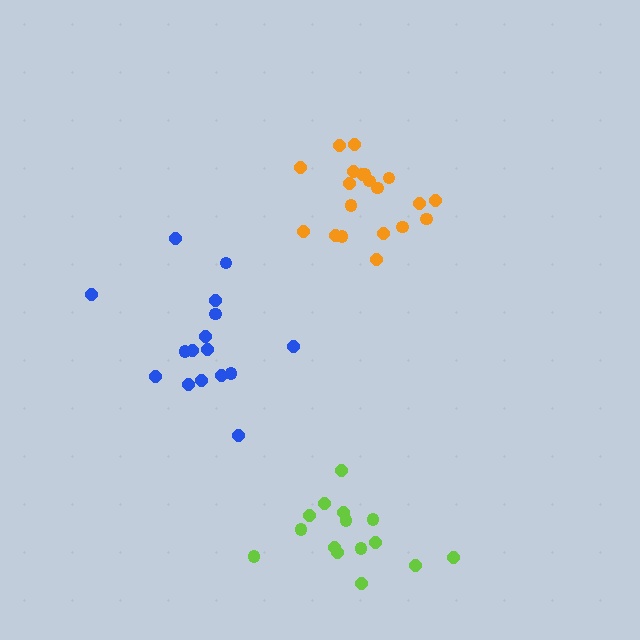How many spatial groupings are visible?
There are 3 spatial groupings.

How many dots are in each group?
Group 1: 15 dots, Group 2: 16 dots, Group 3: 20 dots (51 total).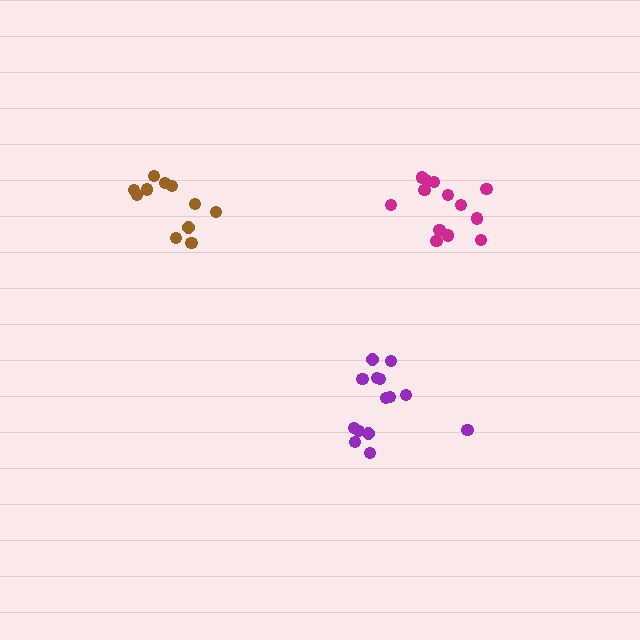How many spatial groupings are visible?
There are 3 spatial groupings.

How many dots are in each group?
Group 1: 14 dots, Group 2: 13 dots, Group 3: 11 dots (38 total).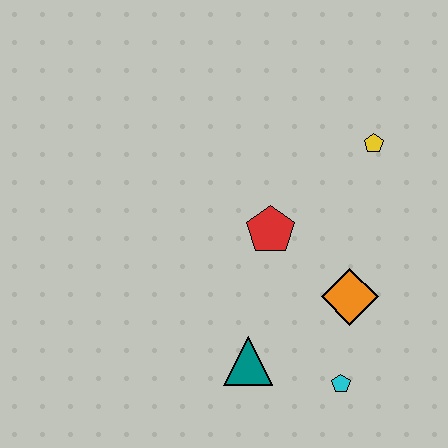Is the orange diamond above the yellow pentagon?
No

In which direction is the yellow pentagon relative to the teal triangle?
The yellow pentagon is above the teal triangle.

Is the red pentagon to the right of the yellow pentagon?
No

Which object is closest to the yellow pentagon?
The red pentagon is closest to the yellow pentagon.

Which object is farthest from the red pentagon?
The cyan pentagon is farthest from the red pentagon.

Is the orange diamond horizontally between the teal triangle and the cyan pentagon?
No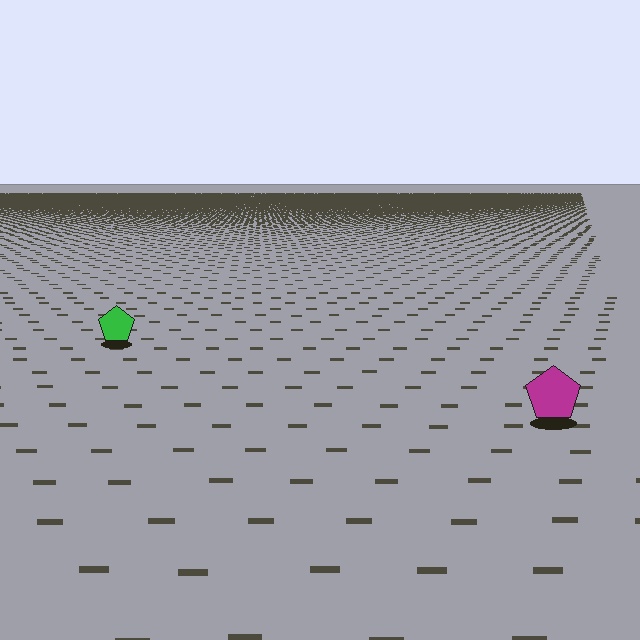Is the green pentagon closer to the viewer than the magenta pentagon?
No. The magenta pentagon is closer — you can tell from the texture gradient: the ground texture is coarser near it.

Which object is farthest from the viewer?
The green pentagon is farthest from the viewer. It appears smaller and the ground texture around it is denser.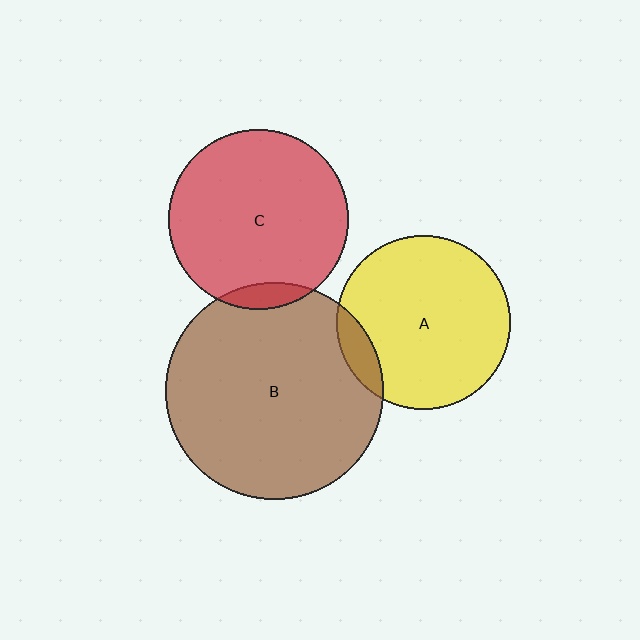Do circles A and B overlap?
Yes.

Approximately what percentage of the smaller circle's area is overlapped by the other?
Approximately 10%.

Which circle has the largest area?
Circle B (brown).